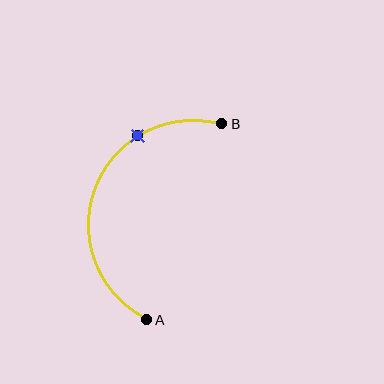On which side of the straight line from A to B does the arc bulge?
The arc bulges to the left of the straight line connecting A and B.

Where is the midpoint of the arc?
The arc midpoint is the point on the curve farthest from the straight line joining A and B. It sits to the left of that line.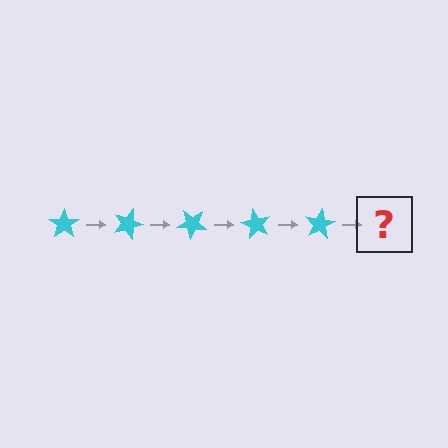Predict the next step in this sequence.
The next step is a cyan star rotated 100 degrees.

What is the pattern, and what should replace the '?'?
The pattern is that the star rotates 20 degrees each step. The '?' should be a cyan star rotated 100 degrees.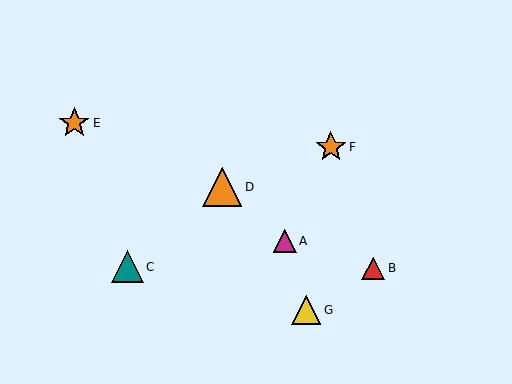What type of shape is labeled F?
Shape F is an orange star.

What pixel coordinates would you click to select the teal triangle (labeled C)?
Click at (127, 267) to select the teal triangle C.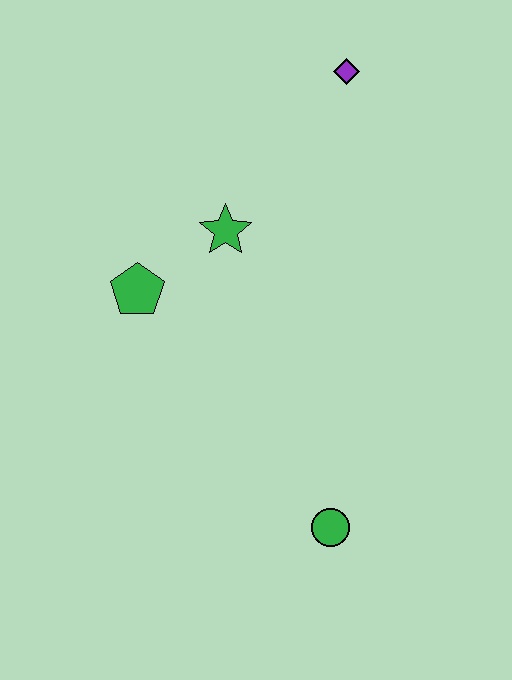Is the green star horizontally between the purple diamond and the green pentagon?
Yes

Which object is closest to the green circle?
The green pentagon is closest to the green circle.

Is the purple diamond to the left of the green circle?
No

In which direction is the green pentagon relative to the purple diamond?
The green pentagon is below the purple diamond.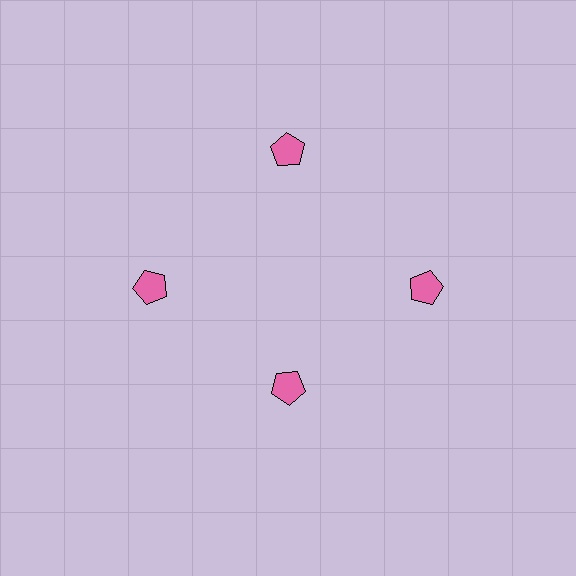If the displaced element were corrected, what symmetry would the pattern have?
It would have 4-fold rotational symmetry — the pattern would map onto itself every 90 degrees.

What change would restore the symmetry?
The symmetry would be restored by moving it outward, back onto the ring so that all 4 pentagons sit at equal angles and equal distance from the center.